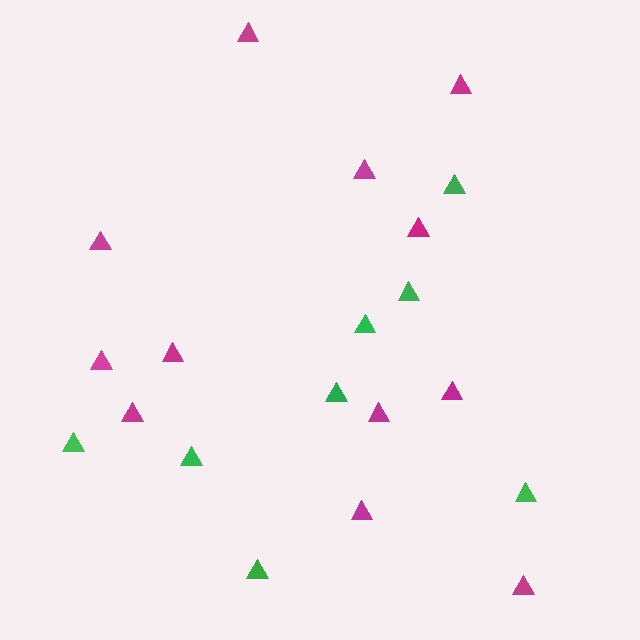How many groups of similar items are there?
There are 2 groups: one group of green triangles (8) and one group of magenta triangles (12).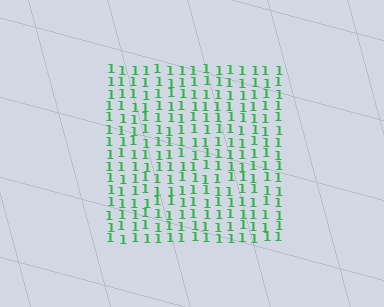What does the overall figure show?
The overall figure shows a square.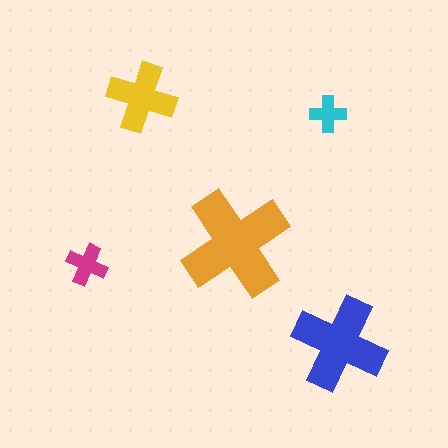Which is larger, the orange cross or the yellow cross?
The orange one.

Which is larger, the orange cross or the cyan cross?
The orange one.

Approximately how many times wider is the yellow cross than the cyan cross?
About 2 times wider.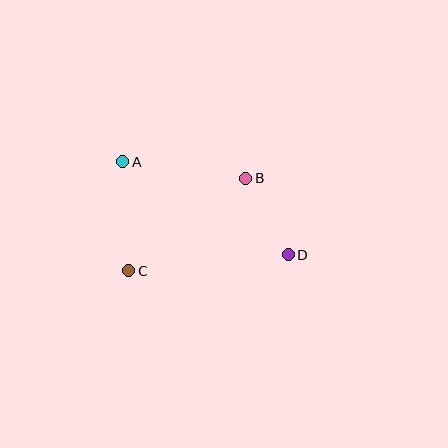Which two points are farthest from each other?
Points A and D are farthest from each other.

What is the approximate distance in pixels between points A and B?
The distance between A and B is approximately 124 pixels.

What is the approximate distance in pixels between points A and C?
The distance between A and C is approximately 109 pixels.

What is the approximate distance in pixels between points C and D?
The distance between C and D is approximately 160 pixels.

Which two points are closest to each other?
Points B and D are closest to each other.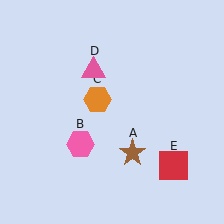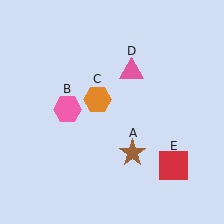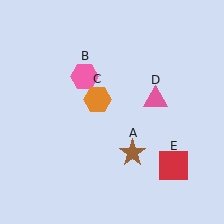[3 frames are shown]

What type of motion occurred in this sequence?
The pink hexagon (object B), pink triangle (object D) rotated clockwise around the center of the scene.